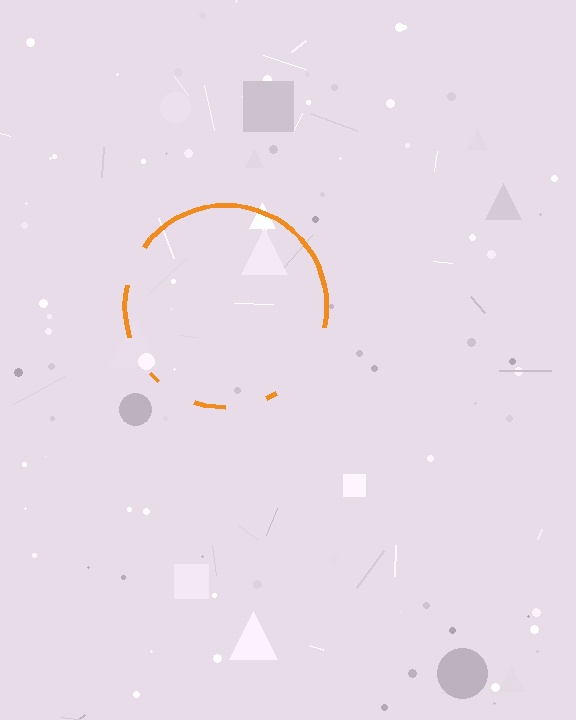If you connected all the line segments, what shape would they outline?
They would outline a circle.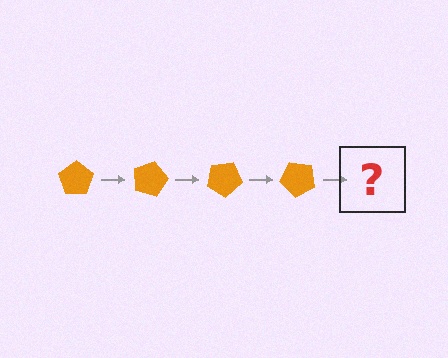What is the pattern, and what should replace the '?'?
The pattern is that the pentagon rotates 15 degrees each step. The '?' should be an orange pentagon rotated 60 degrees.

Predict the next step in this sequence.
The next step is an orange pentagon rotated 60 degrees.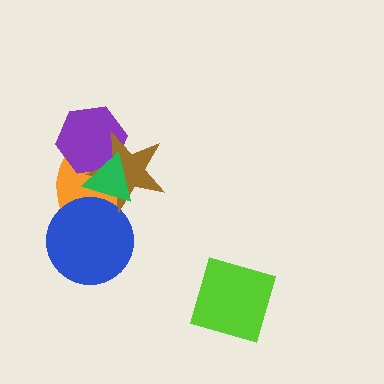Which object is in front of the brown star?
The green triangle is in front of the brown star.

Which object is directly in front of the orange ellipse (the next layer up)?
The blue circle is directly in front of the orange ellipse.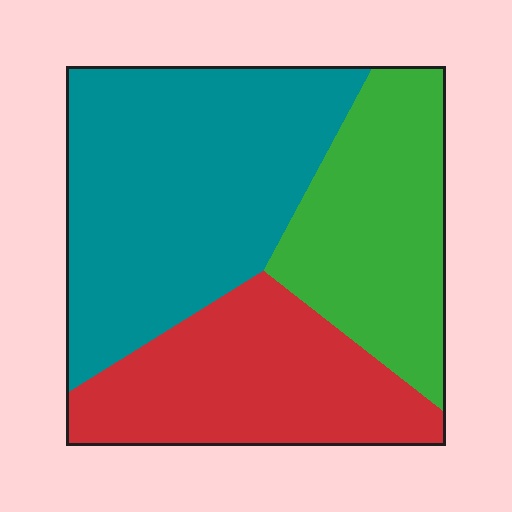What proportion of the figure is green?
Green takes up between a quarter and a half of the figure.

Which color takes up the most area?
Teal, at roughly 45%.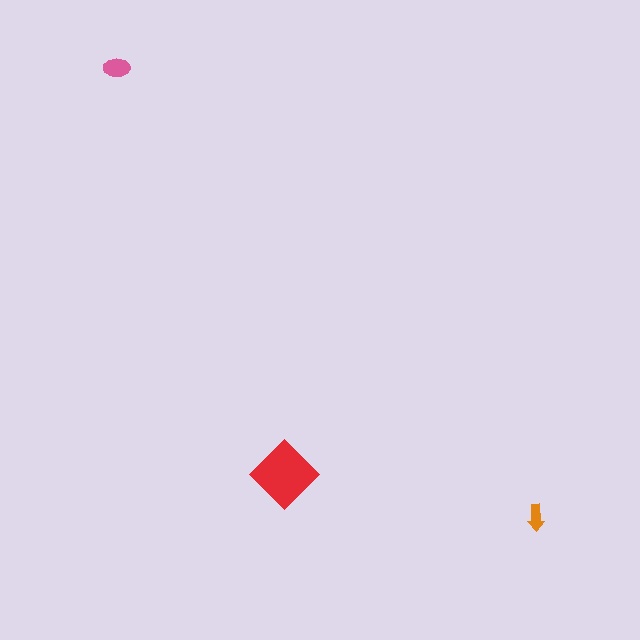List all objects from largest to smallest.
The red diamond, the pink ellipse, the orange arrow.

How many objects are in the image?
There are 3 objects in the image.